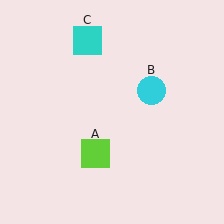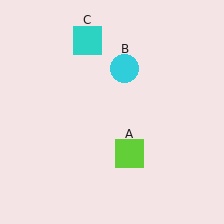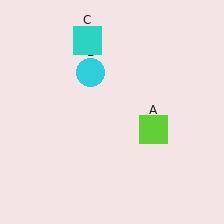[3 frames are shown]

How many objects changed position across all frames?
2 objects changed position: lime square (object A), cyan circle (object B).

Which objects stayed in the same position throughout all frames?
Cyan square (object C) remained stationary.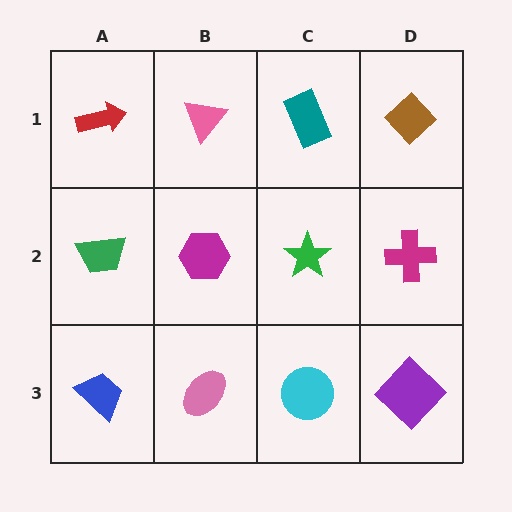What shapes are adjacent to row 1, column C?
A green star (row 2, column C), a pink triangle (row 1, column B), a brown diamond (row 1, column D).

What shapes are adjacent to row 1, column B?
A magenta hexagon (row 2, column B), a red arrow (row 1, column A), a teal rectangle (row 1, column C).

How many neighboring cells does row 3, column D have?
2.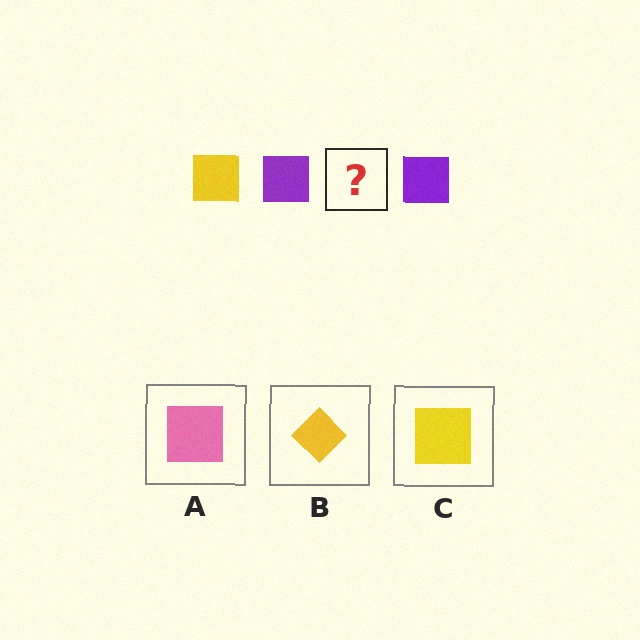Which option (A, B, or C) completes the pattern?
C.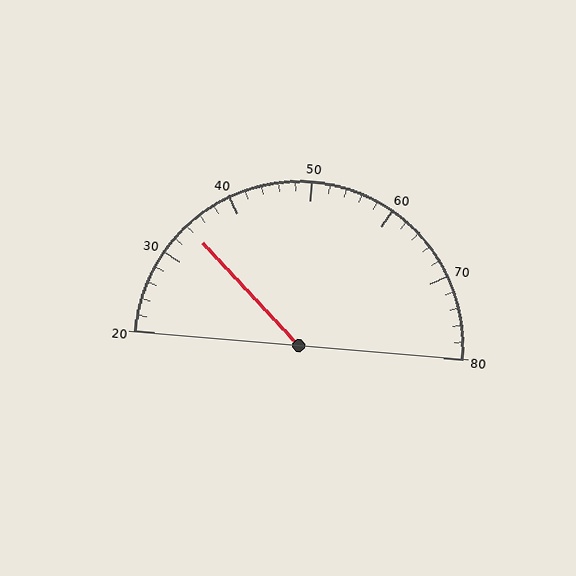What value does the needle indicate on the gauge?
The needle indicates approximately 34.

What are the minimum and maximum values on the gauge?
The gauge ranges from 20 to 80.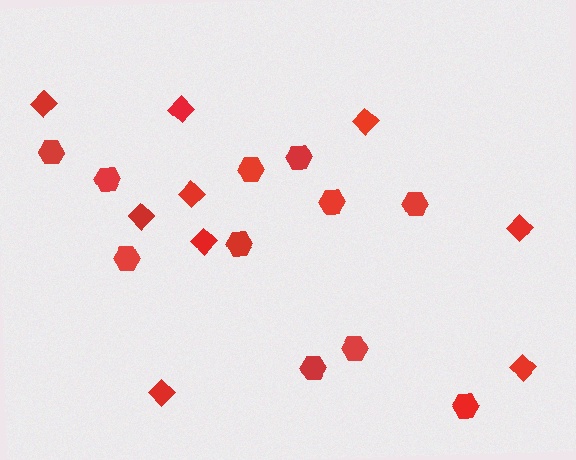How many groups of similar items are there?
There are 2 groups: one group of diamonds (9) and one group of hexagons (11).